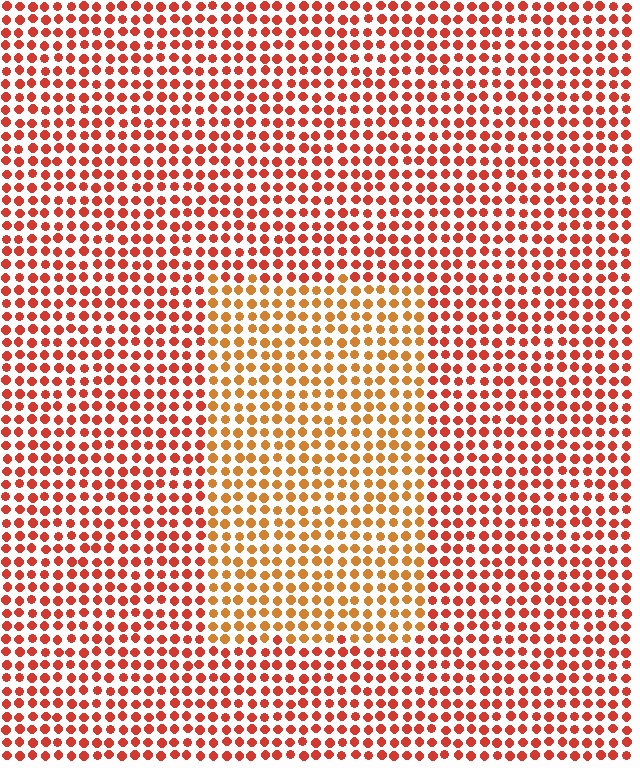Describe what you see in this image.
The image is filled with small red elements in a uniform arrangement. A rectangle-shaped region is visible where the elements are tinted to a slightly different hue, forming a subtle color boundary.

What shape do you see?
I see a rectangle.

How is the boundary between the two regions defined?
The boundary is defined purely by a slight shift in hue (about 28 degrees). Spacing, size, and orientation are identical on both sides.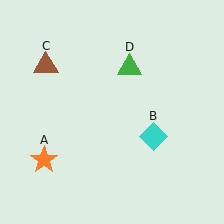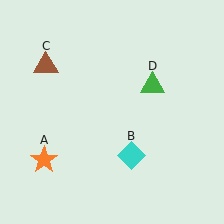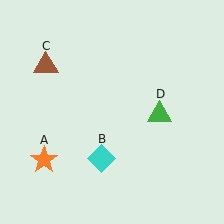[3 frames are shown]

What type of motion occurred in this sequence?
The cyan diamond (object B), green triangle (object D) rotated clockwise around the center of the scene.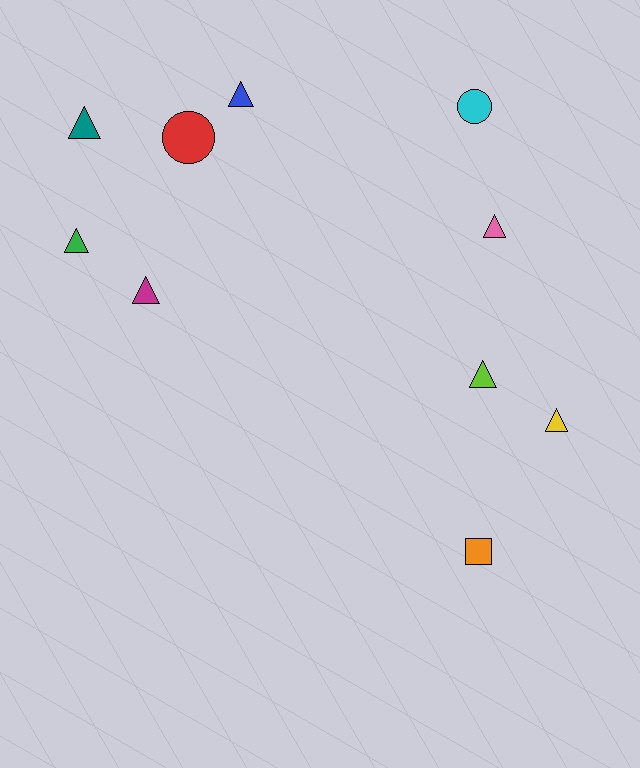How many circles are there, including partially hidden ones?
There are 2 circles.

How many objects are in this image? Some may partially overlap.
There are 10 objects.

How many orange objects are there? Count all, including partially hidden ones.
There is 1 orange object.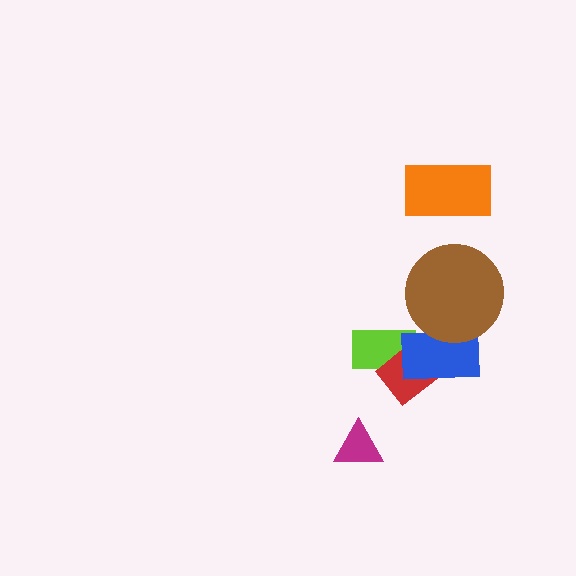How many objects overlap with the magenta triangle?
0 objects overlap with the magenta triangle.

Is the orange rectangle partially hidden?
No, no other shape covers it.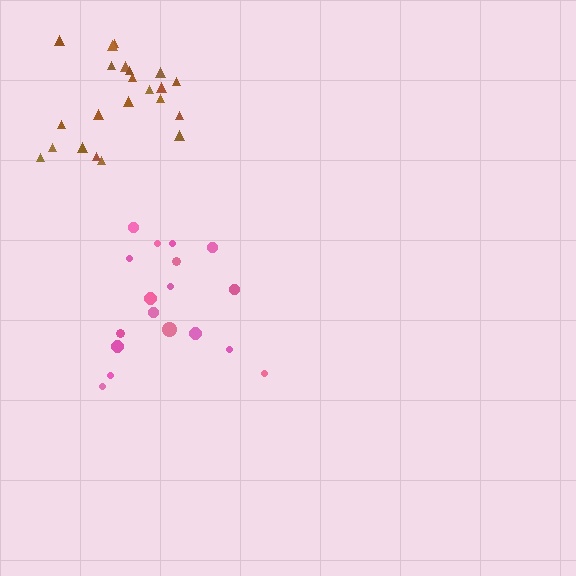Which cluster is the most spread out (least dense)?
Pink.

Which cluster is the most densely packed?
Brown.